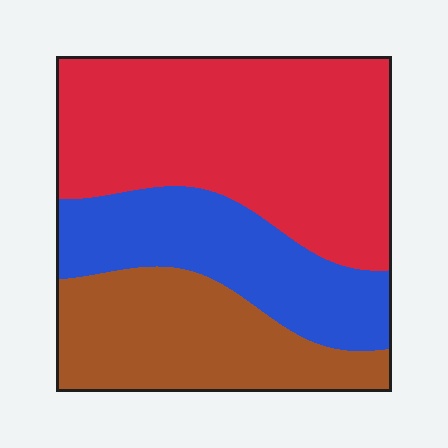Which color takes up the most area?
Red, at roughly 50%.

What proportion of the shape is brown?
Brown takes up about one quarter (1/4) of the shape.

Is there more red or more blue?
Red.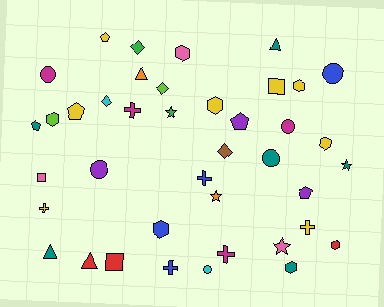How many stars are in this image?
There are 4 stars.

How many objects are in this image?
There are 40 objects.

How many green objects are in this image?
There are 2 green objects.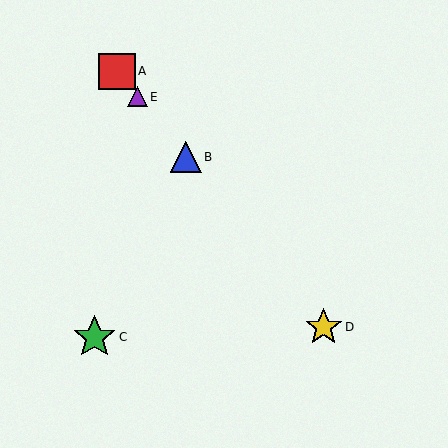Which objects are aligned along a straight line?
Objects A, B, D, E are aligned along a straight line.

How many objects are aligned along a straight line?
4 objects (A, B, D, E) are aligned along a straight line.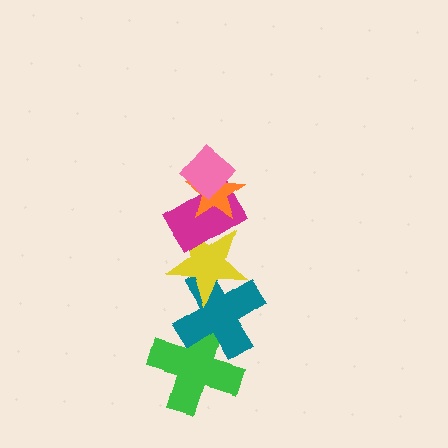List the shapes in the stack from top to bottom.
From top to bottom: the pink diamond, the orange star, the magenta rectangle, the yellow star, the teal cross, the green cross.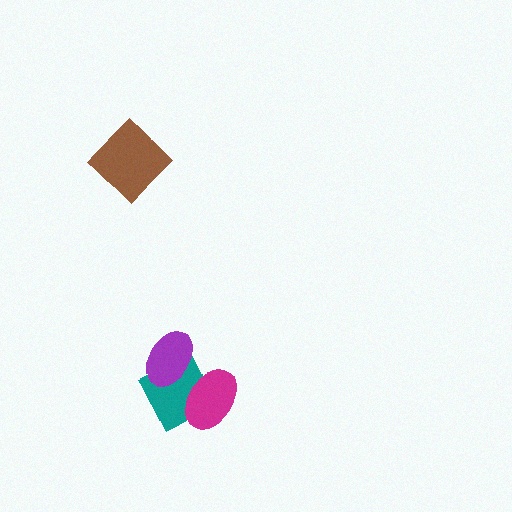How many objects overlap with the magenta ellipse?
1 object overlaps with the magenta ellipse.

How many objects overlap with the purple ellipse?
1 object overlaps with the purple ellipse.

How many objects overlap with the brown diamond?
0 objects overlap with the brown diamond.